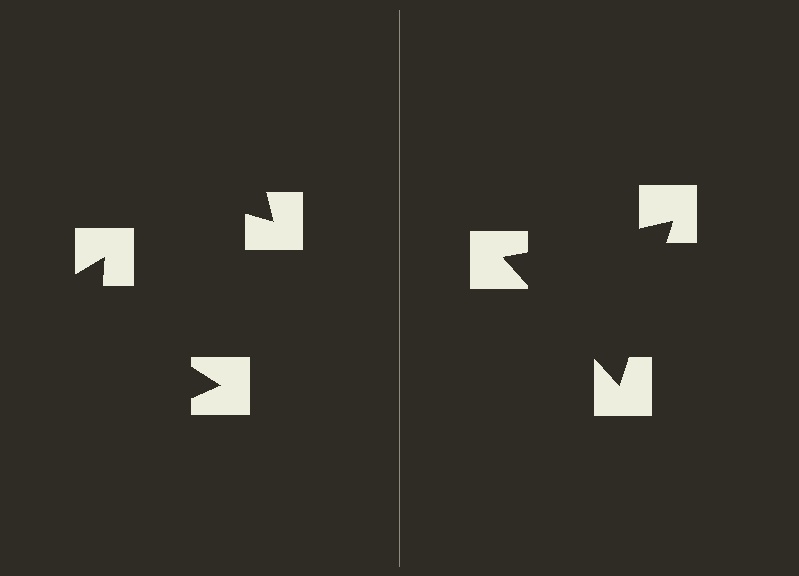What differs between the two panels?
The notched squares are positioned identically on both sides; only the wedge orientations differ. On the right they align to a triangle; on the left they are misaligned.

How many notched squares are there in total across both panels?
6 — 3 on each side.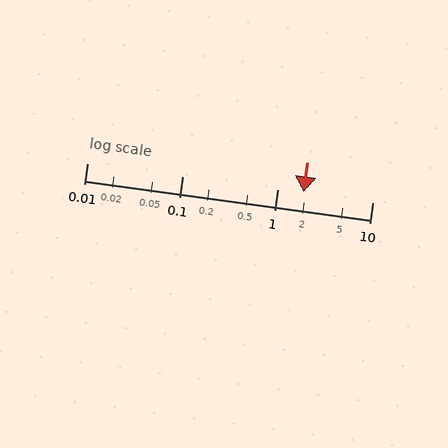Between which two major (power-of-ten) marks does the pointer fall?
The pointer is between 1 and 10.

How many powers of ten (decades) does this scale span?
The scale spans 3 decades, from 0.01 to 10.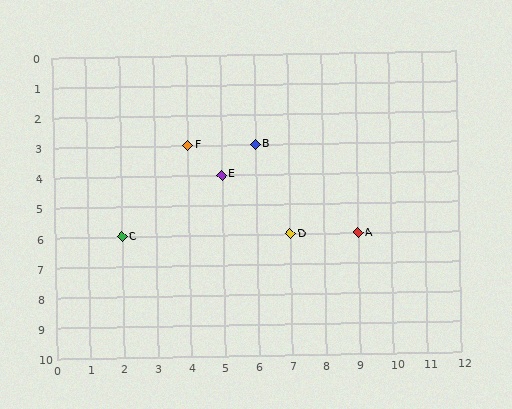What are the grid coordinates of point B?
Point B is at grid coordinates (6, 3).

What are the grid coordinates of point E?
Point E is at grid coordinates (5, 4).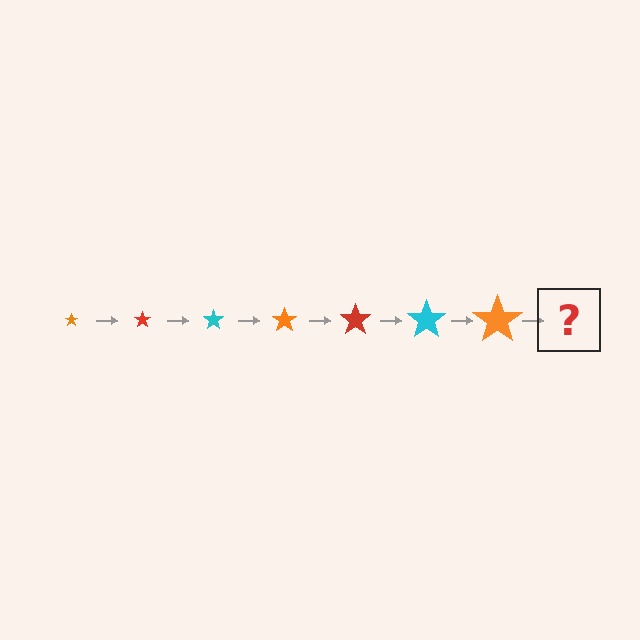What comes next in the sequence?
The next element should be a red star, larger than the previous one.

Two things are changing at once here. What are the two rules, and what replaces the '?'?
The two rules are that the star grows larger each step and the color cycles through orange, red, and cyan. The '?' should be a red star, larger than the previous one.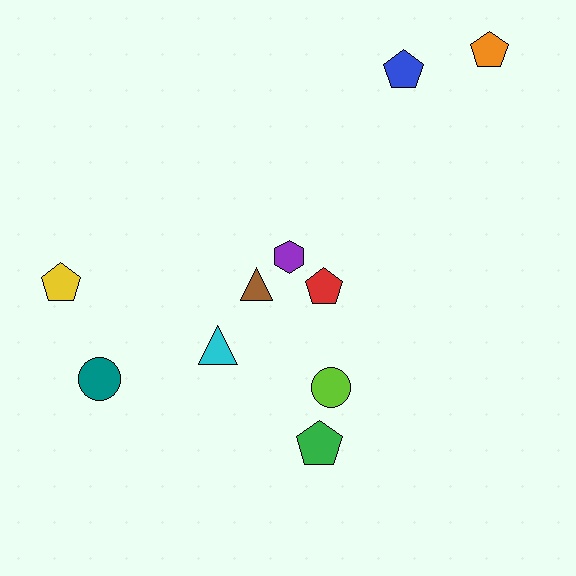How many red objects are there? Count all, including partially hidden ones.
There is 1 red object.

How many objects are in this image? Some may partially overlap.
There are 10 objects.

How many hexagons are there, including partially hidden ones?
There is 1 hexagon.